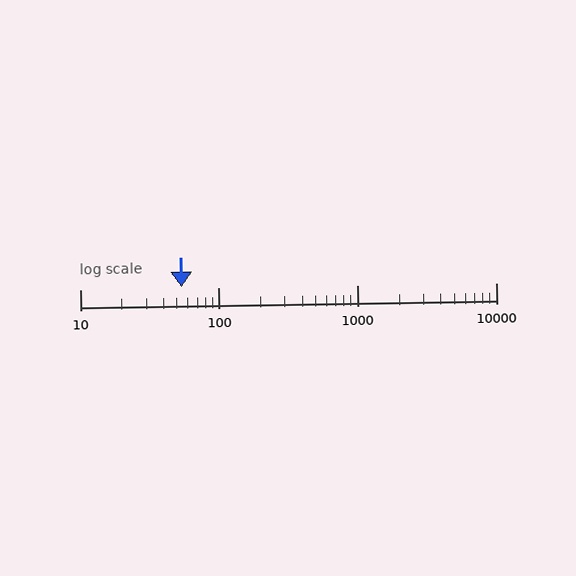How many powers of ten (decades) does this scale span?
The scale spans 3 decades, from 10 to 10000.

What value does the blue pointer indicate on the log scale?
The pointer indicates approximately 54.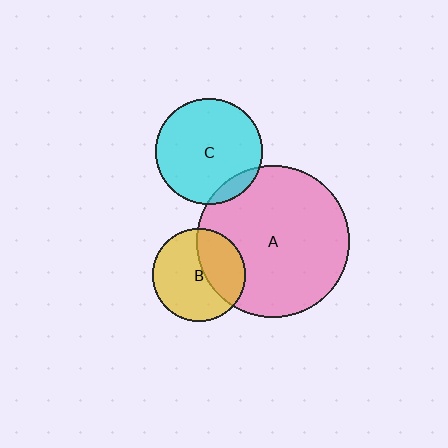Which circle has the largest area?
Circle A (pink).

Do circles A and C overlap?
Yes.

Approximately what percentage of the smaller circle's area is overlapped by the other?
Approximately 10%.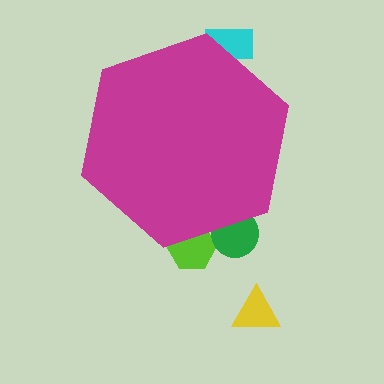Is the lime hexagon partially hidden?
Yes, the lime hexagon is partially hidden behind the magenta hexagon.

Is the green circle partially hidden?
Yes, the green circle is partially hidden behind the magenta hexagon.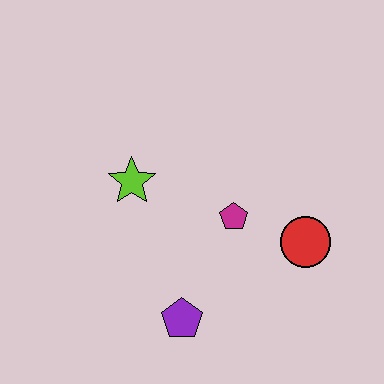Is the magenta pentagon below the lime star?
Yes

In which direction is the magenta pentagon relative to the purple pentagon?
The magenta pentagon is above the purple pentagon.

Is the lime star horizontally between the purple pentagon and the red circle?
No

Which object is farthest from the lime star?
The red circle is farthest from the lime star.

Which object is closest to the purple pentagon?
The magenta pentagon is closest to the purple pentagon.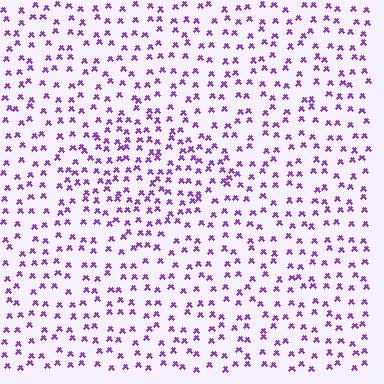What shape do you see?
I see a diamond.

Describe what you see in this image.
The image contains small purple elements arranged at two different densities. A diamond-shaped region is visible where the elements are more densely packed than the surrounding area.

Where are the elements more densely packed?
The elements are more densely packed inside the diamond boundary.